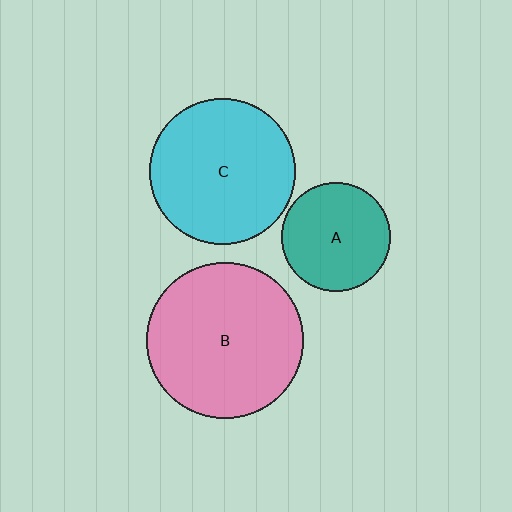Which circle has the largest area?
Circle B (pink).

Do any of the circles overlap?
No, none of the circles overlap.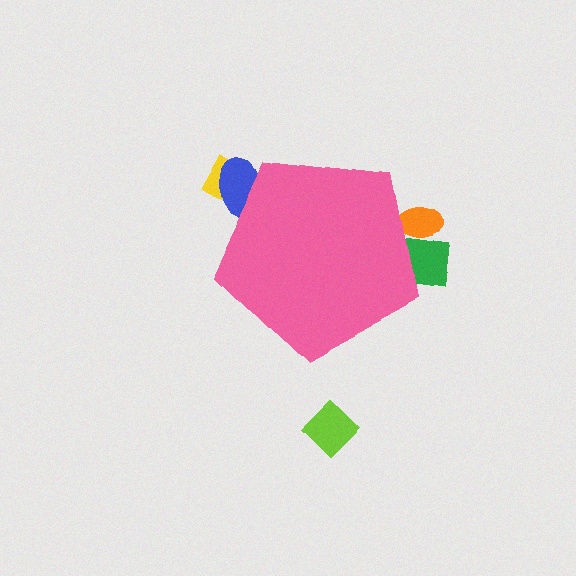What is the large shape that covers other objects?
A pink pentagon.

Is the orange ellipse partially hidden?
Yes, the orange ellipse is partially hidden behind the pink pentagon.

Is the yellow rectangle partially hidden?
Yes, the yellow rectangle is partially hidden behind the pink pentagon.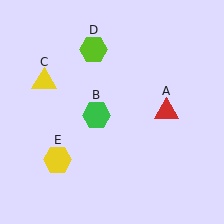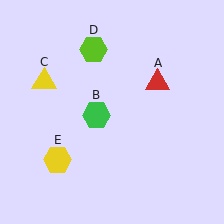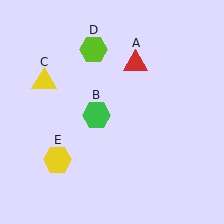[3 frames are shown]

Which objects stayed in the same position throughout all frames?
Green hexagon (object B) and yellow triangle (object C) and lime hexagon (object D) and yellow hexagon (object E) remained stationary.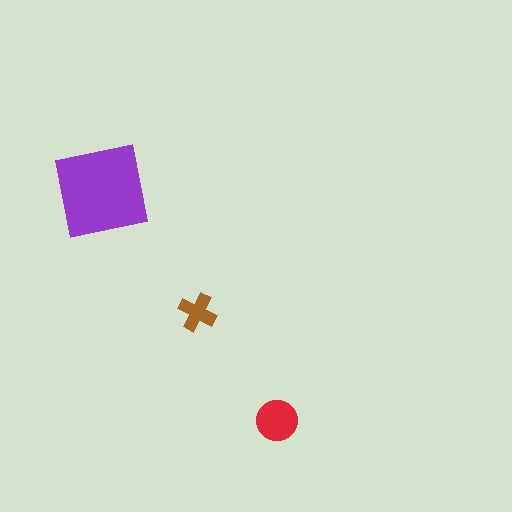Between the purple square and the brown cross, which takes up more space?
The purple square.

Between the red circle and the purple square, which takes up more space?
The purple square.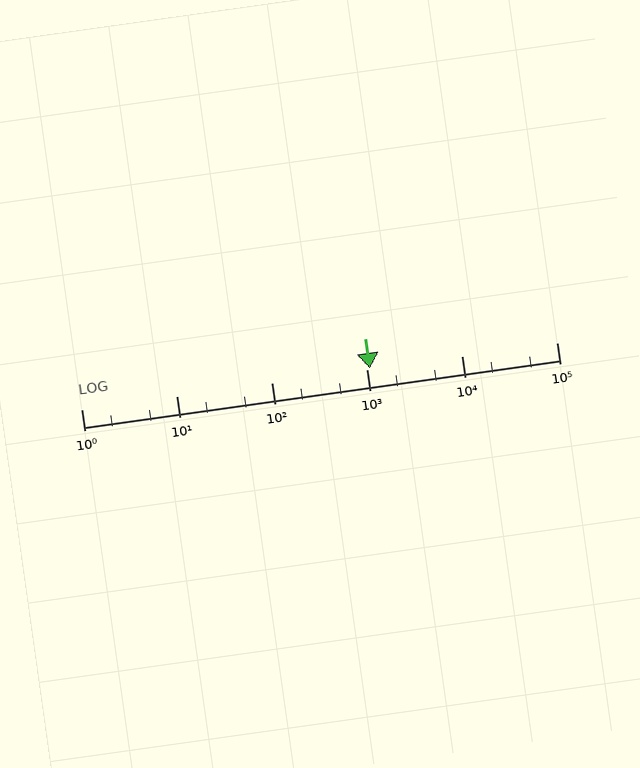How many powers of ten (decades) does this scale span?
The scale spans 5 decades, from 1 to 100000.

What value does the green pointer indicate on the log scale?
The pointer indicates approximately 1100.